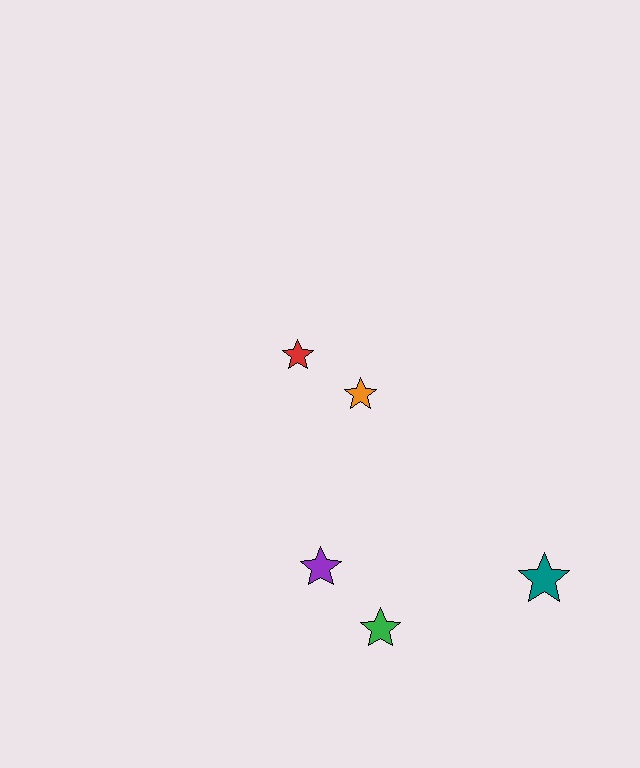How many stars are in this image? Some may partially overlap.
There are 5 stars.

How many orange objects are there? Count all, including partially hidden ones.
There is 1 orange object.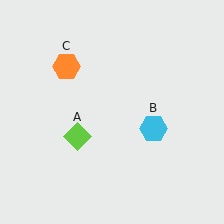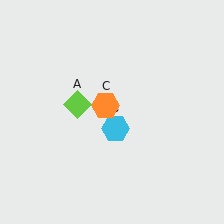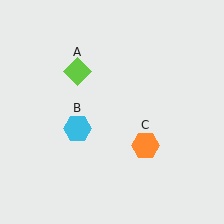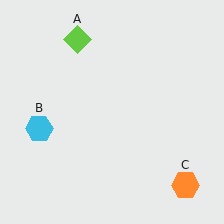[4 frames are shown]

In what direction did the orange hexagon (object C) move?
The orange hexagon (object C) moved down and to the right.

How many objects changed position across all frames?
3 objects changed position: lime diamond (object A), cyan hexagon (object B), orange hexagon (object C).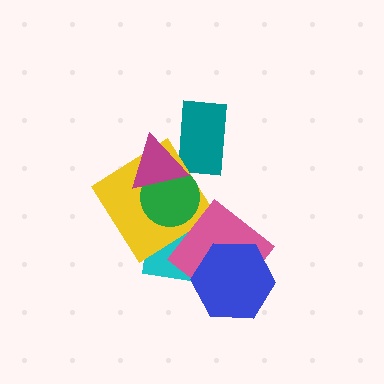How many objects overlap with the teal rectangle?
1 object overlaps with the teal rectangle.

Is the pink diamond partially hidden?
Yes, it is partially covered by another shape.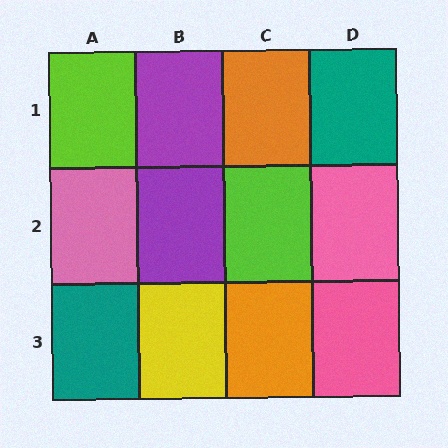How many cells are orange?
2 cells are orange.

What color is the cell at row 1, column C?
Orange.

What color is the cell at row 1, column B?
Purple.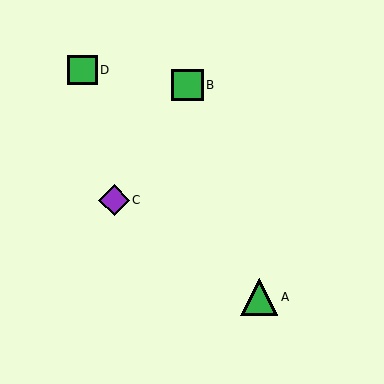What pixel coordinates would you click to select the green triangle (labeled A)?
Click at (259, 297) to select the green triangle A.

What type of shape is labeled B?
Shape B is a green square.